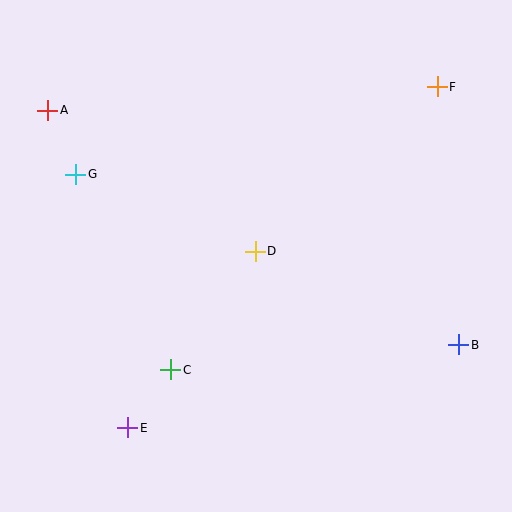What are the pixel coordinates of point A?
Point A is at (48, 110).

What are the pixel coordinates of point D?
Point D is at (255, 251).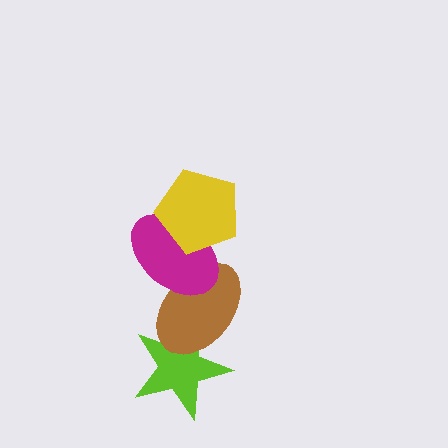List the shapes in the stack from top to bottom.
From top to bottom: the yellow pentagon, the magenta ellipse, the brown ellipse, the lime star.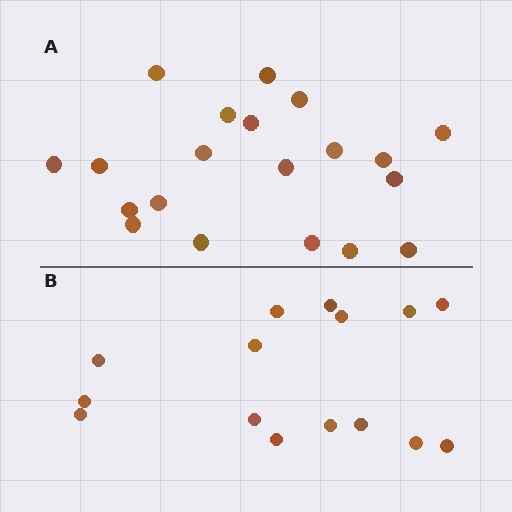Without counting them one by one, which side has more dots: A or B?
Region A (the top region) has more dots.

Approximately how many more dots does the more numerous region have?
Region A has about 5 more dots than region B.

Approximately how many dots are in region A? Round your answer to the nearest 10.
About 20 dots.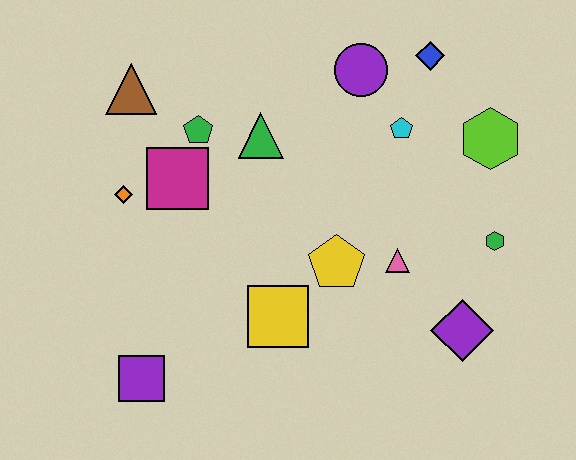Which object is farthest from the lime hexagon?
The purple square is farthest from the lime hexagon.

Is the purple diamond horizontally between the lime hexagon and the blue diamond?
Yes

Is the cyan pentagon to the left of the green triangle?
No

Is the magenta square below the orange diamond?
No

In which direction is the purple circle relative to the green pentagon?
The purple circle is to the right of the green pentagon.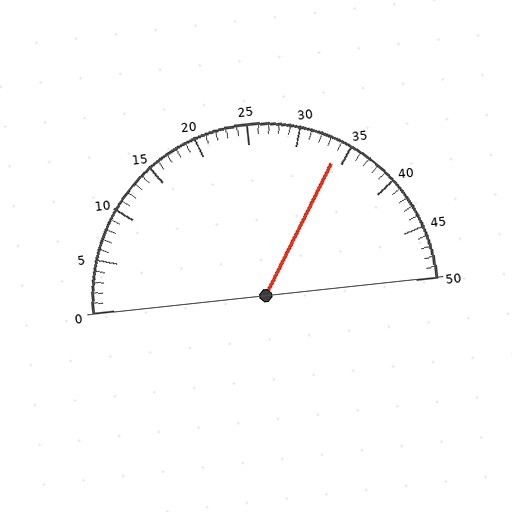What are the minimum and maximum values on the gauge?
The gauge ranges from 0 to 50.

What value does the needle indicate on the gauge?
The needle indicates approximately 34.